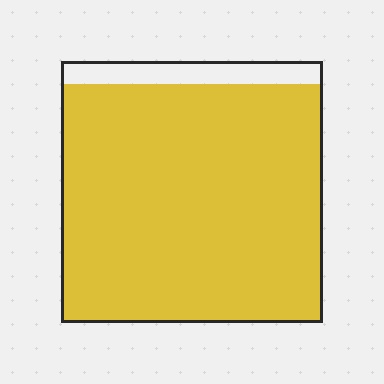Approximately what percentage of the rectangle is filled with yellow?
Approximately 90%.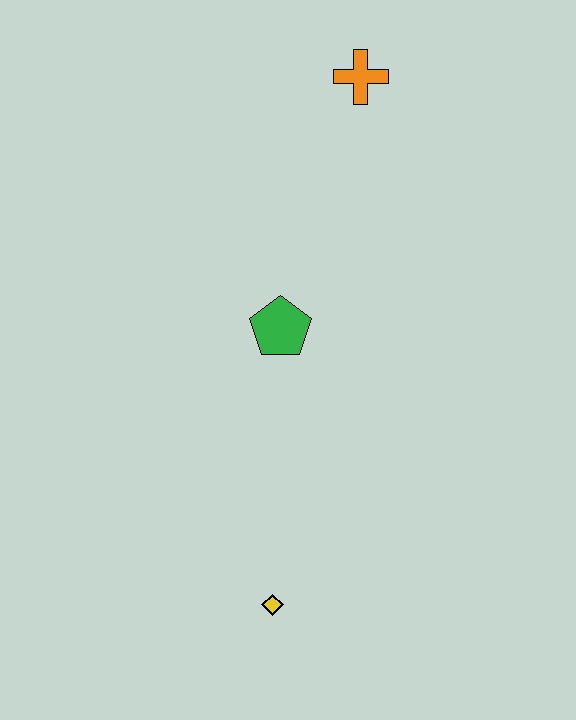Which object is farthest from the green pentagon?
The yellow diamond is farthest from the green pentagon.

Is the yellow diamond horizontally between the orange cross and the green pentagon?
No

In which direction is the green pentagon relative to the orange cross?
The green pentagon is below the orange cross.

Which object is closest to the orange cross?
The green pentagon is closest to the orange cross.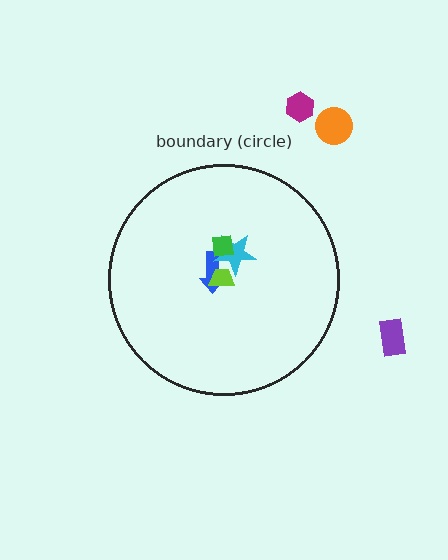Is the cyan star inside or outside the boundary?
Inside.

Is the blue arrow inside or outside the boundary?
Inside.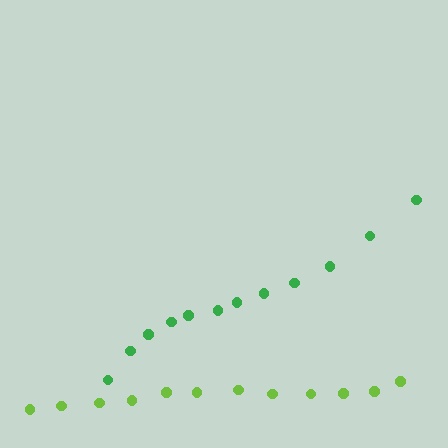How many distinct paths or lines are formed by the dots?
There are 2 distinct paths.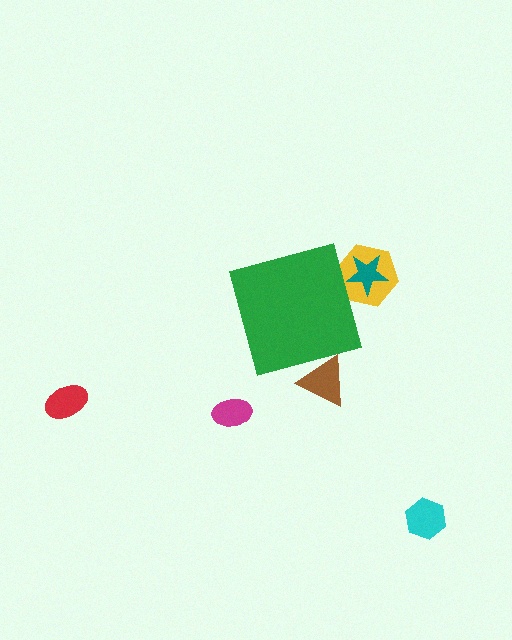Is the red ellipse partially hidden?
No, the red ellipse is fully visible.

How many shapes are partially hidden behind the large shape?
3 shapes are partially hidden.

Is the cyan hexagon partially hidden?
No, the cyan hexagon is fully visible.